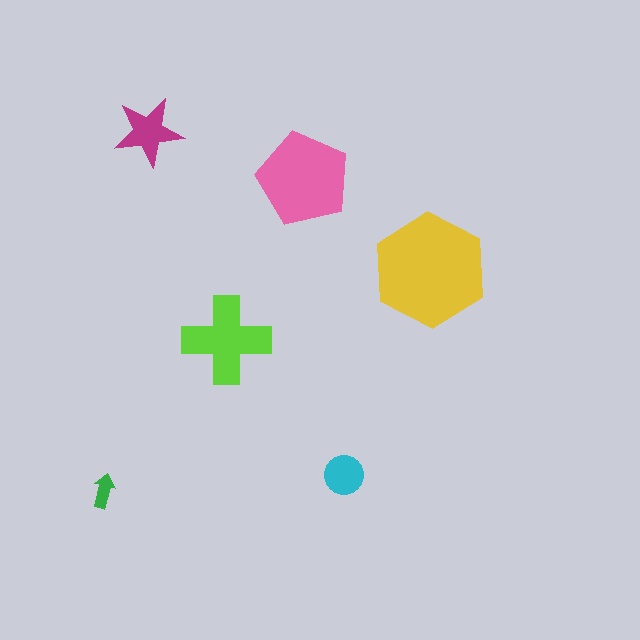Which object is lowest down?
The green arrow is bottommost.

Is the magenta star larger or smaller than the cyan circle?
Larger.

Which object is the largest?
The yellow hexagon.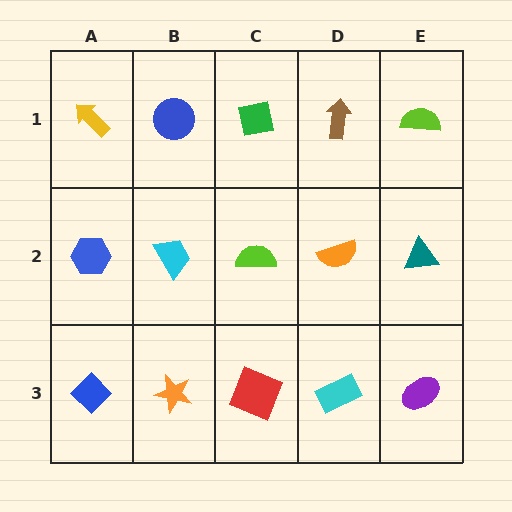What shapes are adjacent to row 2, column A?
A yellow arrow (row 1, column A), a blue diamond (row 3, column A), a cyan trapezoid (row 2, column B).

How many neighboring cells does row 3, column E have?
2.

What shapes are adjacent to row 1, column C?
A lime semicircle (row 2, column C), a blue circle (row 1, column B), a brown arrow (row 1, column D).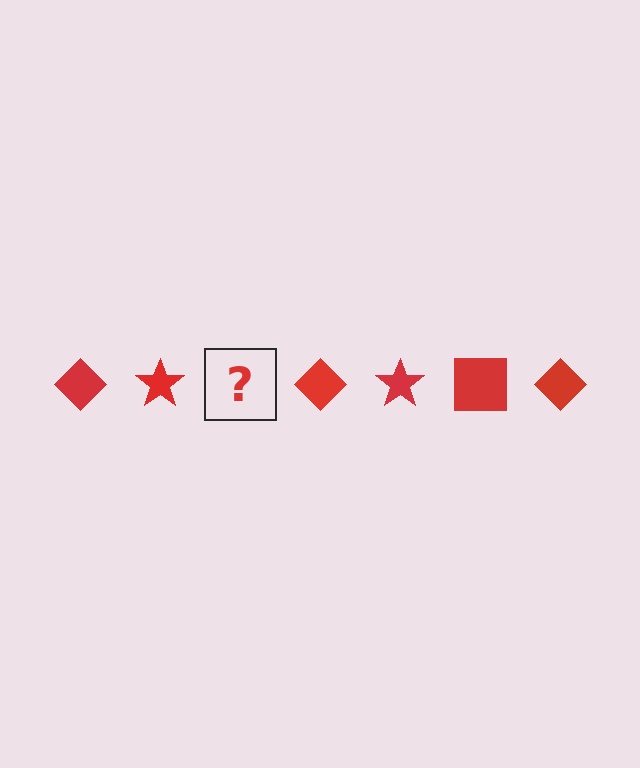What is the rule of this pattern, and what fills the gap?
The rule is that the pattern cycles through diamond, star, square shapes in red. The gap should be filled with a red square.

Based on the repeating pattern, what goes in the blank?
The blank should be a red square.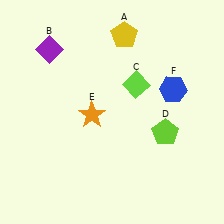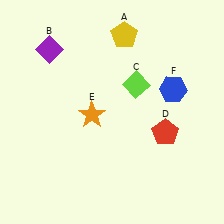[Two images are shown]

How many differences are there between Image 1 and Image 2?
There is 1 difference between the two images.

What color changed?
The pentagon (D) changed from lime in Image 1 to red in Image 2.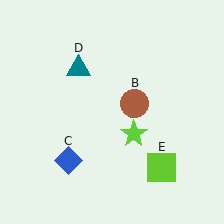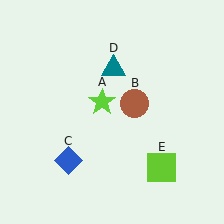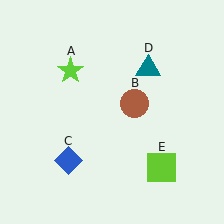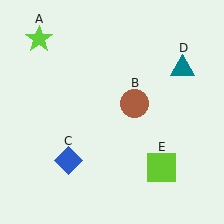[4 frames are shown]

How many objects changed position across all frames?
2 objects changed position: lime star (object A), teal triangle (object D).